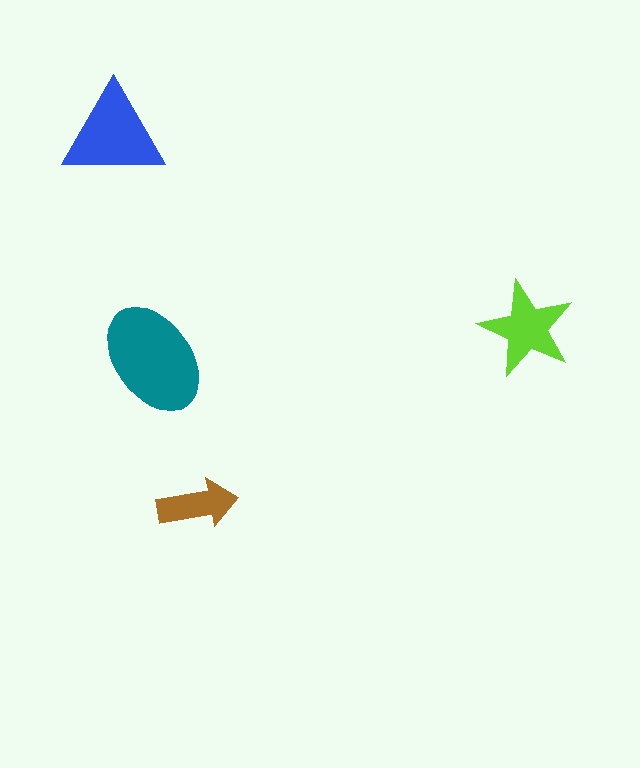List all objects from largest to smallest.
The teal ellipse, the blue triangle, the lime star, the brown arrow.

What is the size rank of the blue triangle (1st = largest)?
2nd.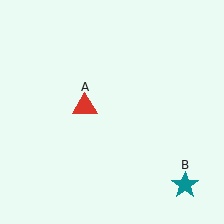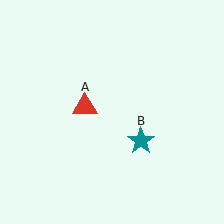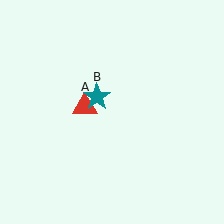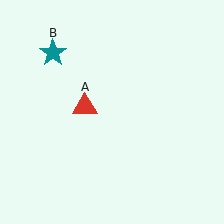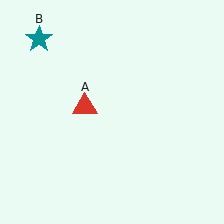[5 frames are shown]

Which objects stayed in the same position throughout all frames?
Red triangle (object A) remained stationary.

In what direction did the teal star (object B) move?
The teal star (object B) moved up and to the left.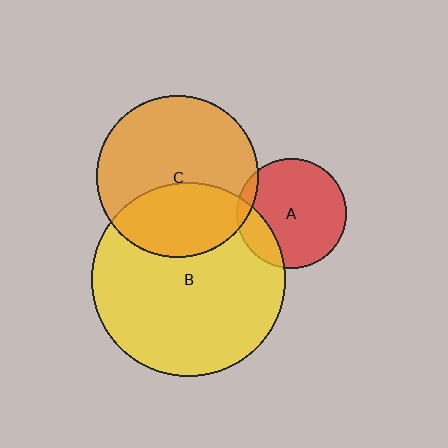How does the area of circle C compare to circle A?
Approximately 2.2 times.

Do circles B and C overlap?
Yes.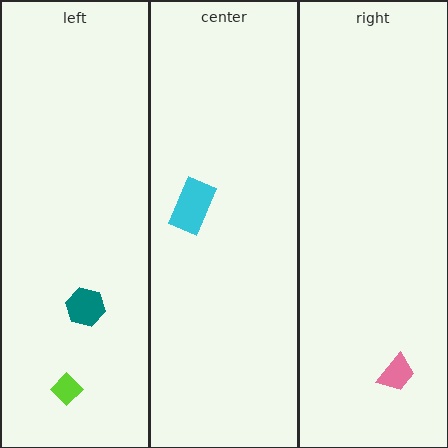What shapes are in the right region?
The pink trapezoid.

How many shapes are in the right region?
1.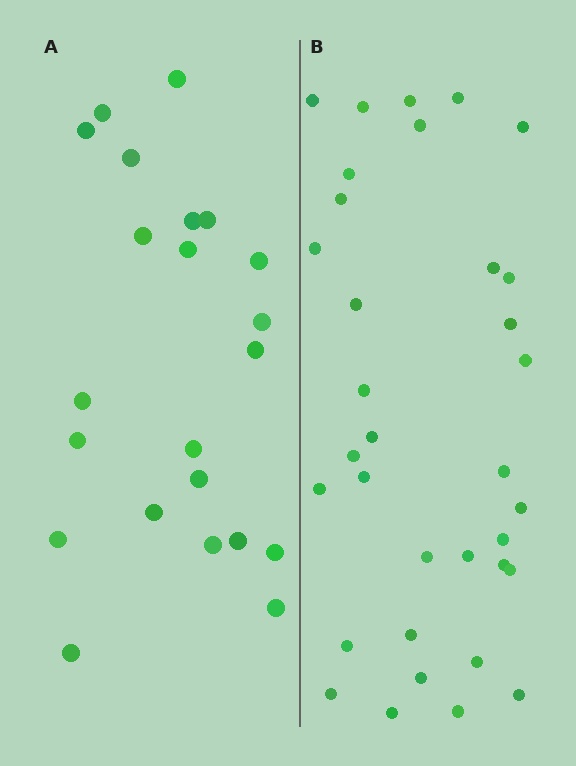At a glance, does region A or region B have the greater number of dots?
Region B (the right region) has more dots.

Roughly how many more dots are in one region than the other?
Region B has roughly 12 or so more dots than region A.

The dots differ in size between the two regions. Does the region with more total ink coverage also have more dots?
No. Region A has more total ink coverage because its dots are larger, but region B actually contains more individual dots. Total area can be misleading — the number of items is what matters here.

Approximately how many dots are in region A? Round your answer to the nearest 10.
About 20 dots. (The exact count is 22, which rounds to 20.)